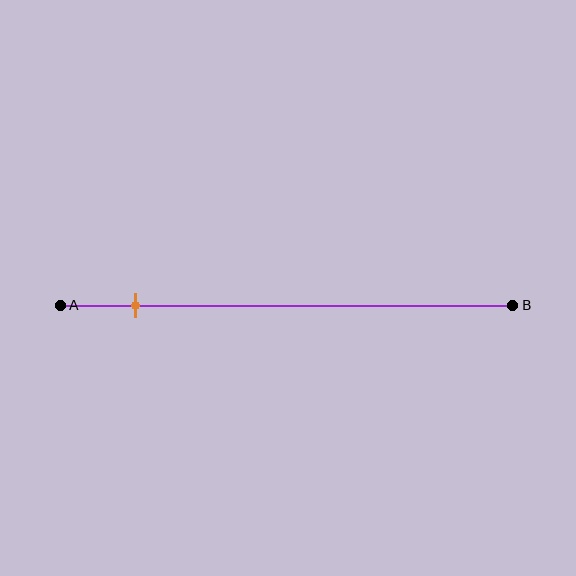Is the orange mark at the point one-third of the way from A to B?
No, the mark is at about 15% from A, not at the 33% one-third point.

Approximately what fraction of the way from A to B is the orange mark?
The orange mark is approximately 15% of the way from A to B.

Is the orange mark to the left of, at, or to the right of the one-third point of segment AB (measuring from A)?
The orange mark is to the left of the one-third point of segment AB.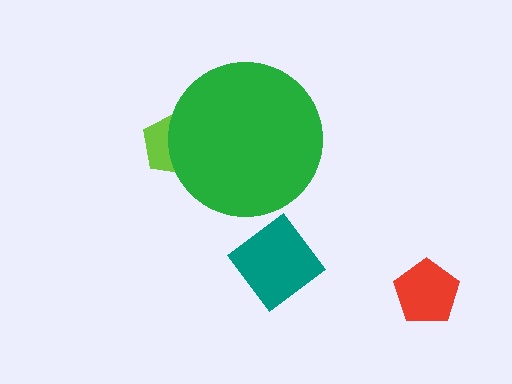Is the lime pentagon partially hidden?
Yes, the lime pentagon is partially hidden behind the green circle.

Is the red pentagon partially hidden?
No, the red pentagon is fully visible.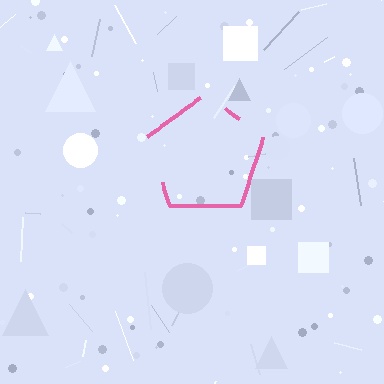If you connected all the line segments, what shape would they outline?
They would outline a pentagon.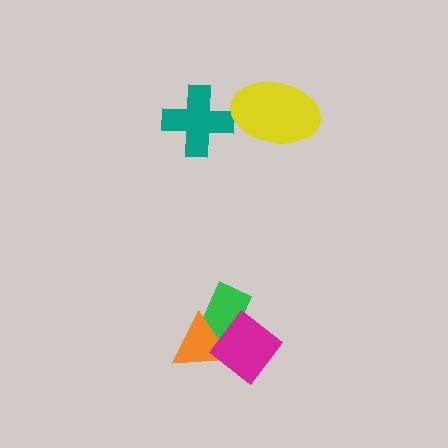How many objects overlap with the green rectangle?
2 objects overlap with the green rectangle.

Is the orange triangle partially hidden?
Yes, it is partially covered by another shape.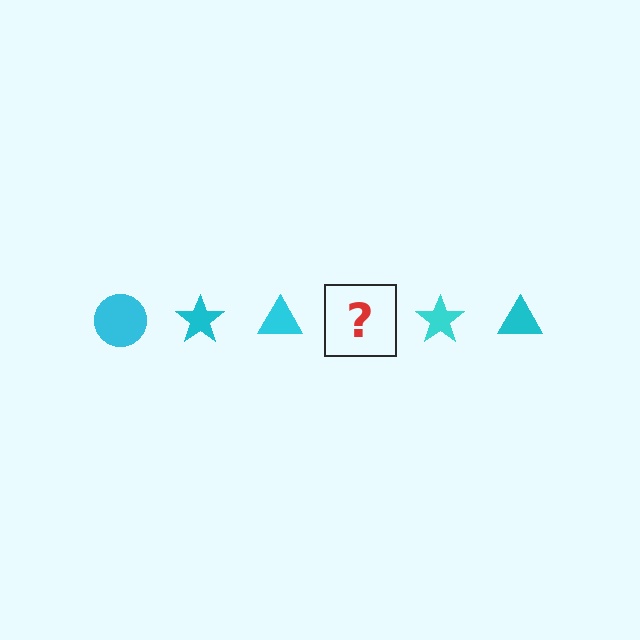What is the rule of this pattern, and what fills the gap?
The rule is that the pattern cycles through circle, star, triangle shapes in cyan. The gap should be filled with a cyan circle.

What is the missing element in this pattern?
The missing element is a cyan circle.